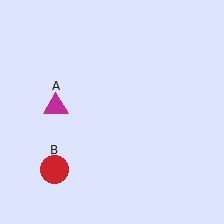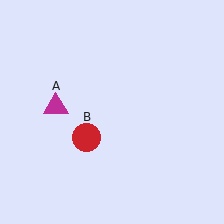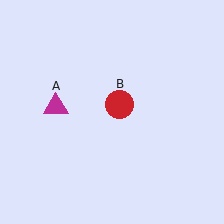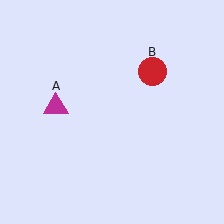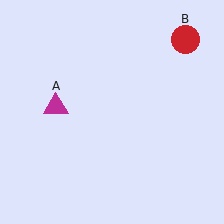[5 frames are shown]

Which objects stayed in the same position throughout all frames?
Magenta triangle (object A) remained stationary.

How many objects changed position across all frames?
1 object changed position: red circle (object B).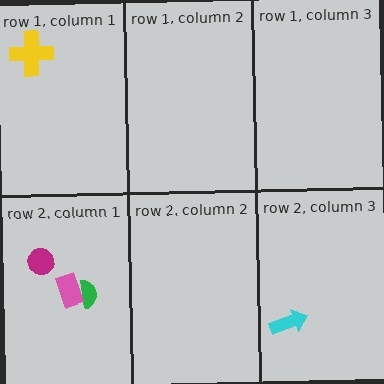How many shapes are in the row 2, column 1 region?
3.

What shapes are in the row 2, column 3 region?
The cyan arrow.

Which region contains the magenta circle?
The row 2, column 1 region.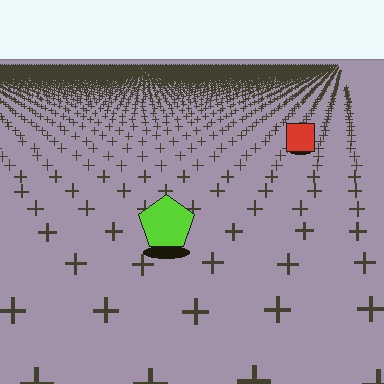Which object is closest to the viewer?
The lime pentagon is closest. The texture marks near it are larger and more spread out.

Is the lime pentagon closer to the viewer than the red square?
Yes. The lime pentagon is closer — you can tell from the texture gradient: the ground texture is coarser near it.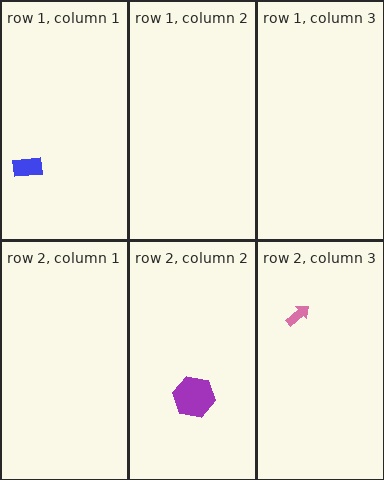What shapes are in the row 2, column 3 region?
The pink arrow.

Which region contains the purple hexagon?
The row 2, column 2 region.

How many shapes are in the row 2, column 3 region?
1.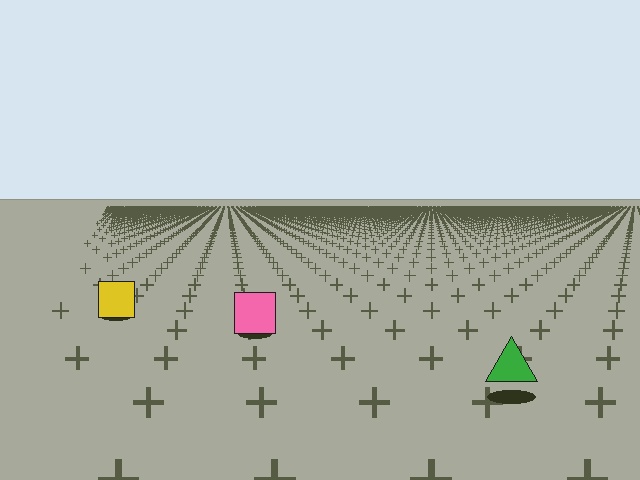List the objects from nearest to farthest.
From nearest to farthest: the green triangle, the pink square, the yellow square.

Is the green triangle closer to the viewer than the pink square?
Yes. The green triangle is closer — you can tell from the texture gradient: the ground texture is coarser near it.